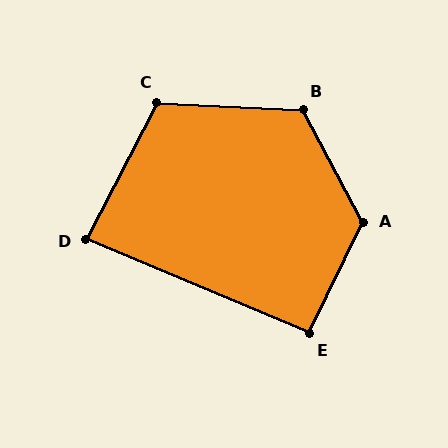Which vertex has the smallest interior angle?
D, at approximately 85 degrees.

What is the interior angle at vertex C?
Approximately 114 degrees (obtuse).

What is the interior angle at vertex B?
Approximately 121 degrees (obtuse).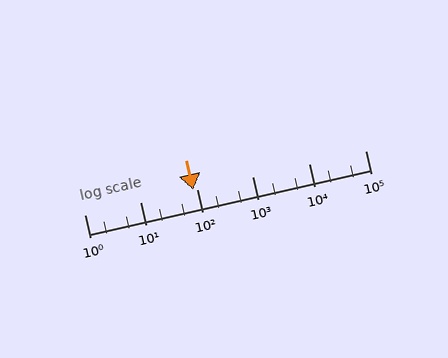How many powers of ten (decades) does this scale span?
The scale spans 5 decades, from 1 to 100000.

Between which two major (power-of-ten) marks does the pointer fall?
The pointer is between 10 and 100.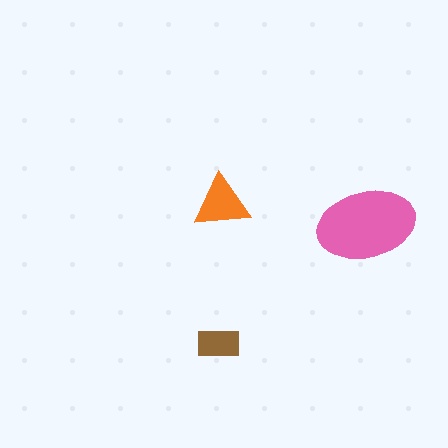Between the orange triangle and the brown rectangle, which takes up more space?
The orange triangle.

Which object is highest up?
The orange triangle is topmost.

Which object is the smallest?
The brown rectangle.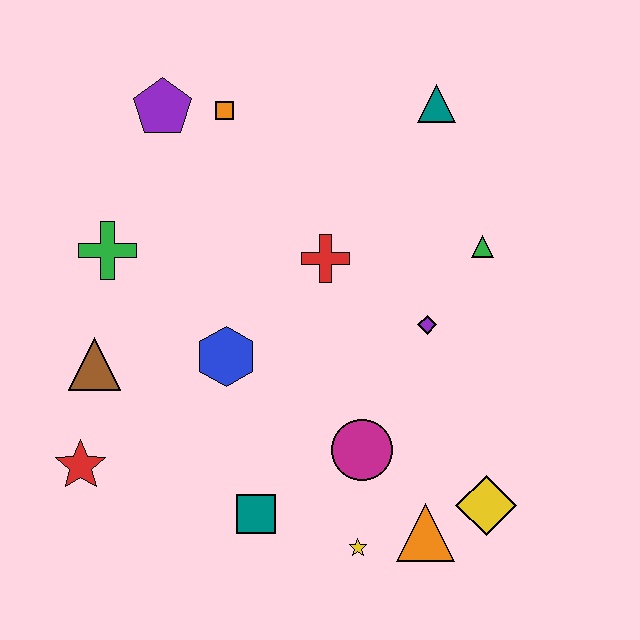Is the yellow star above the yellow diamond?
No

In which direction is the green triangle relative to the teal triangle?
The green triangle is below the teal triangle.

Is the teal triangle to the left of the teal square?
No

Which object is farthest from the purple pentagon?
The yellow diamond is farthest from the purple pentagon.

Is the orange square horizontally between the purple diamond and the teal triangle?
No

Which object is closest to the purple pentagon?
The orange square is closest to the purple pentagon.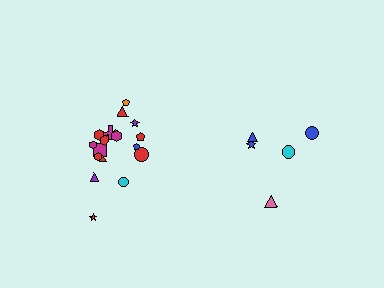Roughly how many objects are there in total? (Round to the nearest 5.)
Roughly 25 objects in total.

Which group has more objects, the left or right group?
The left group.